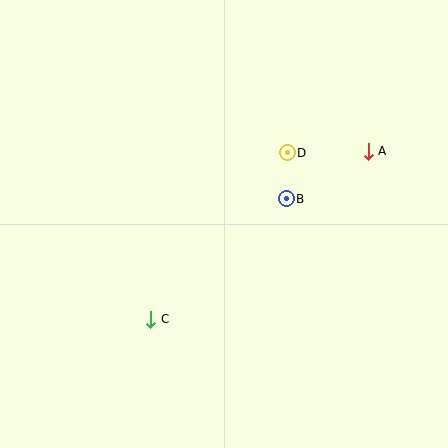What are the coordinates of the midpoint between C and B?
The midpoint between C and B is at (219, 259).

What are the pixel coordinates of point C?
Point C is at (151, 319).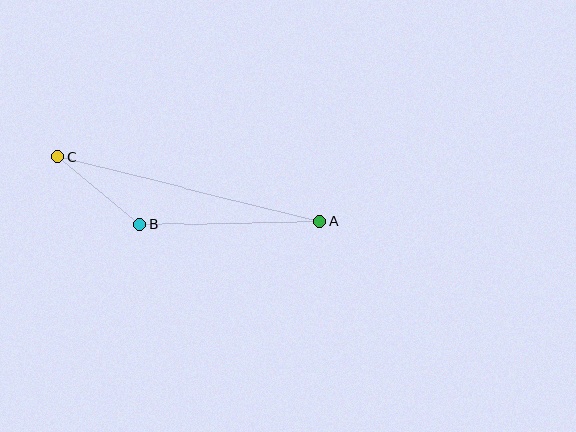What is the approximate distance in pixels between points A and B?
The distance between A and B is approximately 180 pixels.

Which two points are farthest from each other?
Points A and C are farthest from each other.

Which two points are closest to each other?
Points B and C are closest to each other.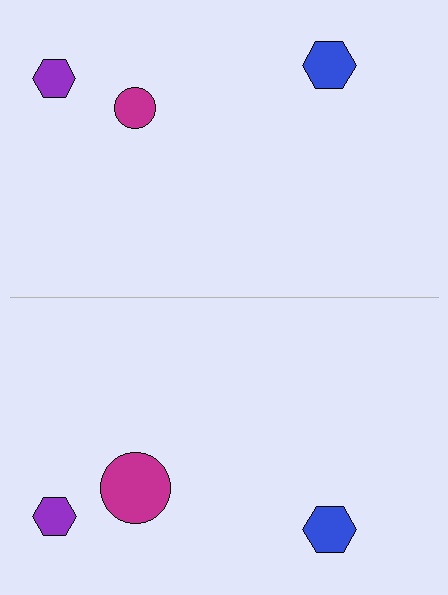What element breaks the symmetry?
The magenta circle on the bottom side has a different size than its mirror counterpart.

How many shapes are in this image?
There are 6 shapes in this image.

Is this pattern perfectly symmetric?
No, the pattern is not perfectly symmetric. The magenta circle on the bottom side has a different size than its mirror counterpart.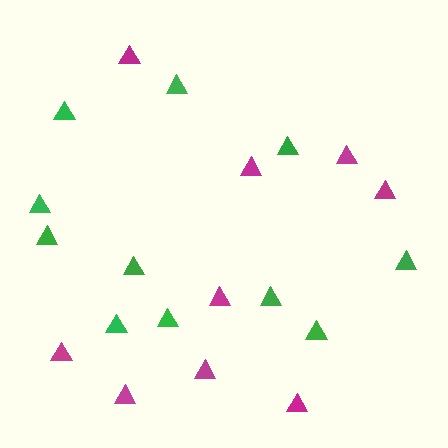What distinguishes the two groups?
There are 2 groups: one group of magenta triangles (9) and one group of green triangles (11).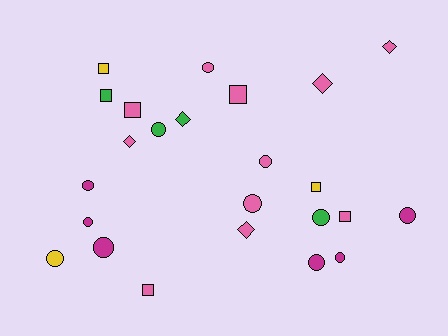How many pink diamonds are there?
There are 4 pink diamonds.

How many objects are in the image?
There are 24 objects.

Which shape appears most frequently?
Circle, with 12 objects.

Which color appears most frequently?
Pink, with 11 objects.